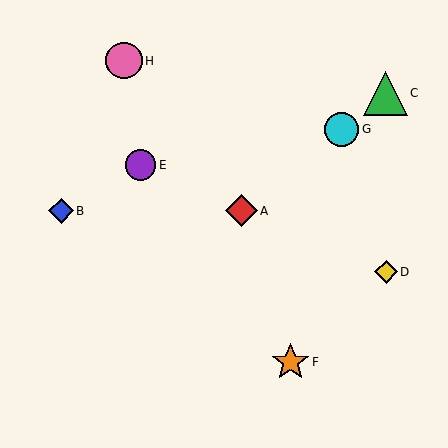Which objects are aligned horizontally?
Objects A, B are aligned horizontally.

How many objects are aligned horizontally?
2 objects (A, B) are aligned horizontally.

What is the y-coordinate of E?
Object E is at y≈165.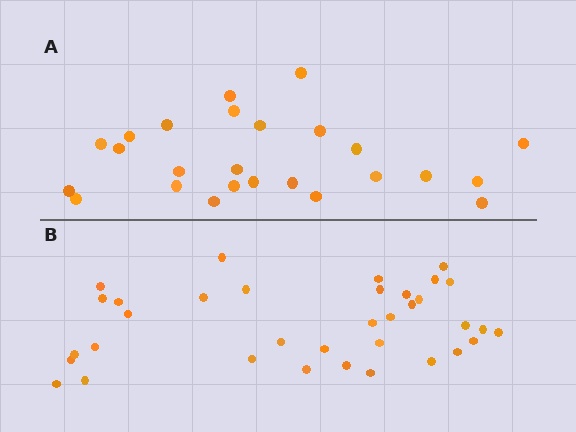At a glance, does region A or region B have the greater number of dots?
Region B (the bottom region) has more dots.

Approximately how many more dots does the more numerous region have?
Region B has roughly 10 or so more dots than region A.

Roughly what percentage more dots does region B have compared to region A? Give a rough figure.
About 40% more.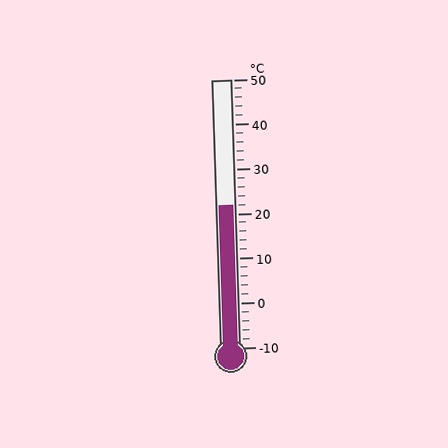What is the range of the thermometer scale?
The thermometer scale ranges from -10°C to 50°C.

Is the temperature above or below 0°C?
The temperature is above 0°C.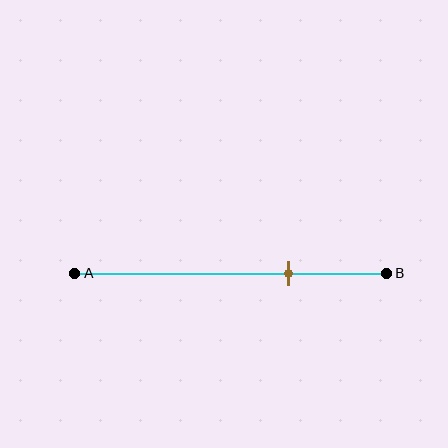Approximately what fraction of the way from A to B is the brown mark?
The brown mark is approximately 70% of the way from A to B.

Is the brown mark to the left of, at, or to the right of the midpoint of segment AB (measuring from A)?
The brown mark is to the right of the midpoint of segment AB.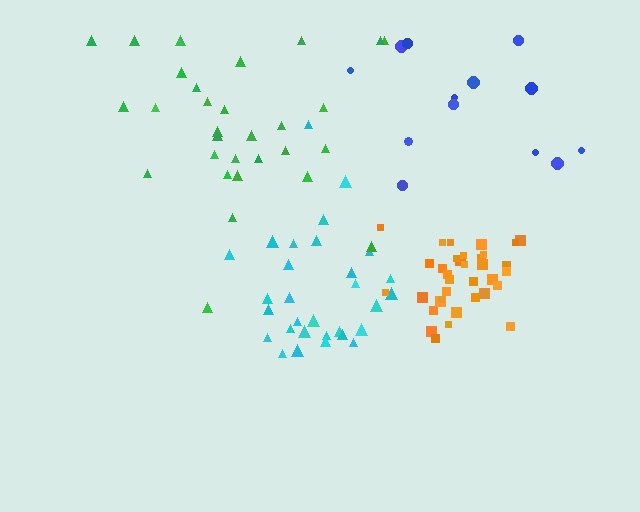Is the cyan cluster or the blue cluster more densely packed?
Cyan.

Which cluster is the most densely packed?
Orange.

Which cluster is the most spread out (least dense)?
Blue.